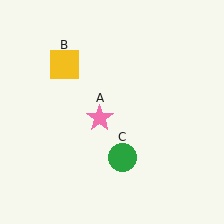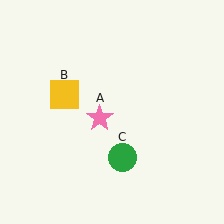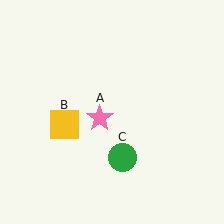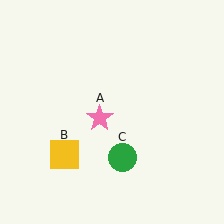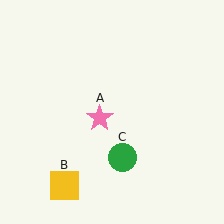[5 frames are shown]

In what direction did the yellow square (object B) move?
The yellow square (object B) moved down.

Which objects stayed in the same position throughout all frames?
Pink star (object A) and green circle (object C) remained stationary.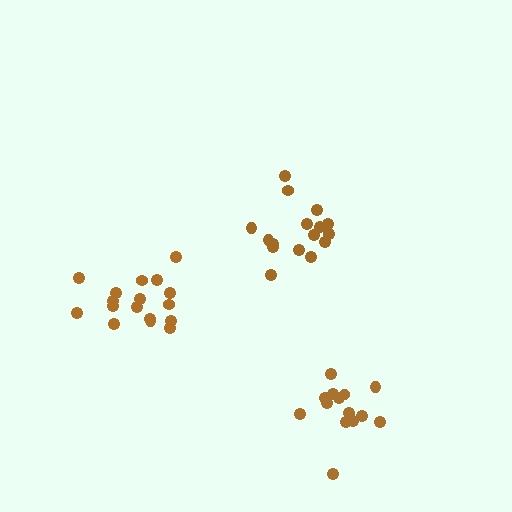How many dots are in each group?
Group 1: 14 dots, Group 2: 16 dots, Group 3: 17 dots (47 total).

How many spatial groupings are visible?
There are 3 spatial groupings.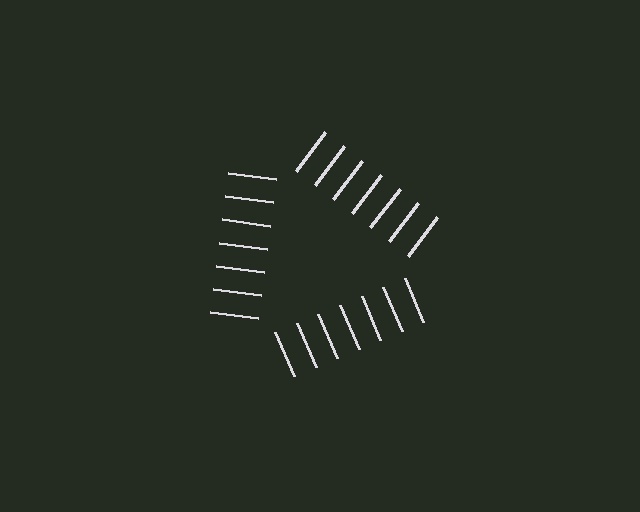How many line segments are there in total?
21 — 7 along each of the 3 edges.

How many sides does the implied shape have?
3 sides — the line-ends trace a triangle.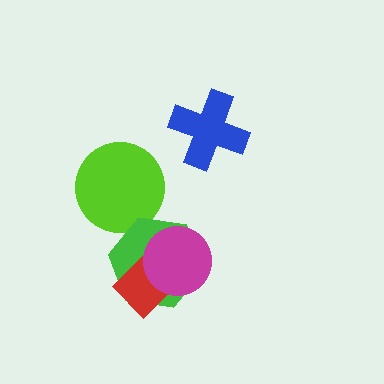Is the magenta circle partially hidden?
No, no other shape covers it.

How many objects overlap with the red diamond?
2 objects overlap with the red diamond.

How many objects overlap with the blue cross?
0 objects overlap with the blue cross.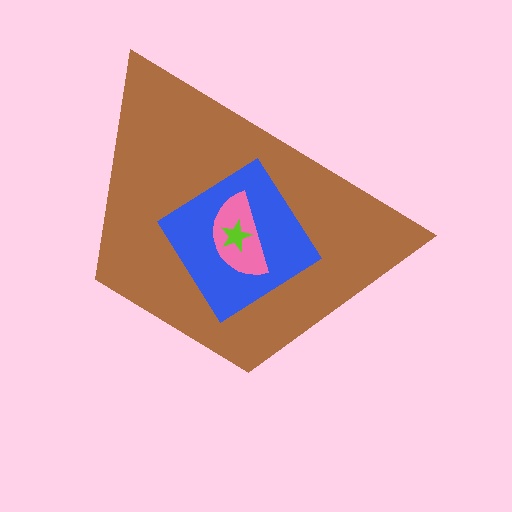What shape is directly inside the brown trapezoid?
The blue diamond.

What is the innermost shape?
The lime star.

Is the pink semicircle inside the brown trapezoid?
Yes.